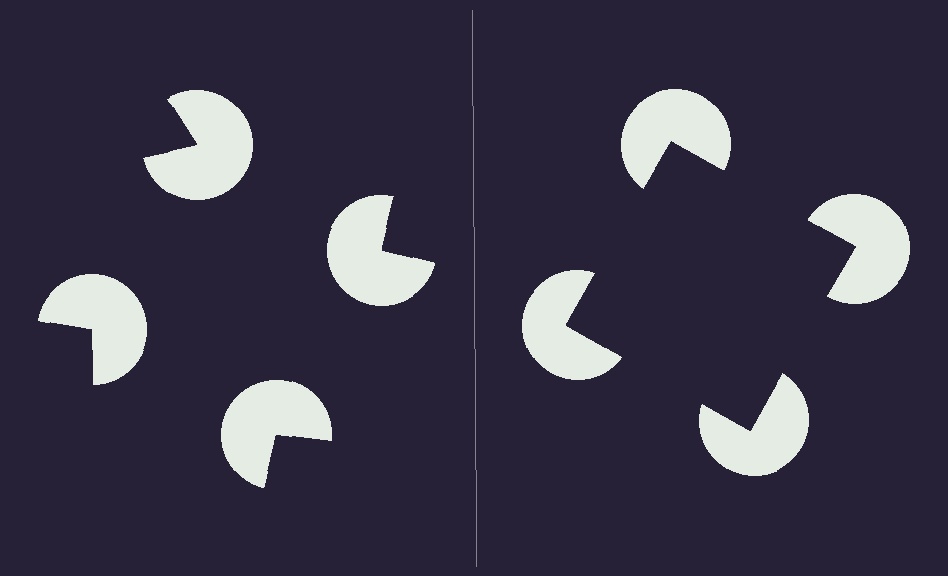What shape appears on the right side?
An illusory square.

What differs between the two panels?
The pac-man discs are positioned identically on both sides; only the wedge orientations differ. On the right they align to a square; on the left they are misaligned.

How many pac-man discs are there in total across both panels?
8 — 4 on each side.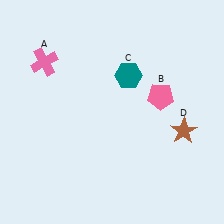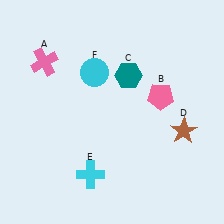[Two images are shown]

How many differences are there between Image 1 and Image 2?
There are 2 differences between the two images.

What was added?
A cyan cross (E), a cyan circle (F) were added in Image 2.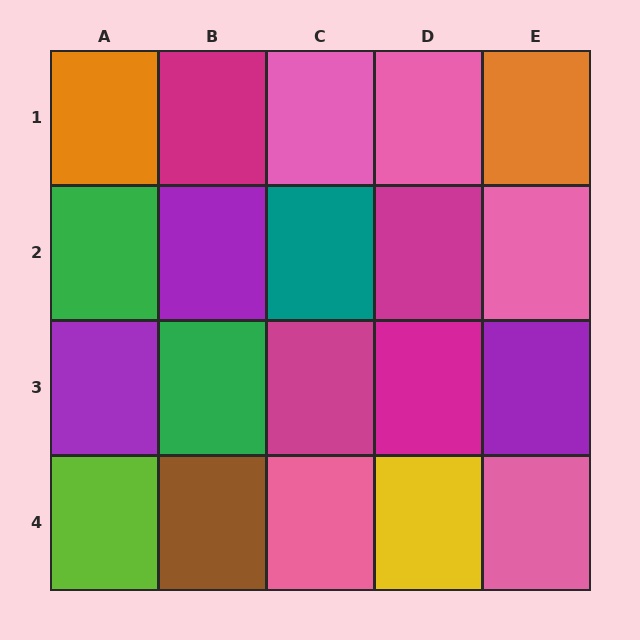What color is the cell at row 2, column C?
Teal.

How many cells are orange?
2 cells are orange.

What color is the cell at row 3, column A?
Purple.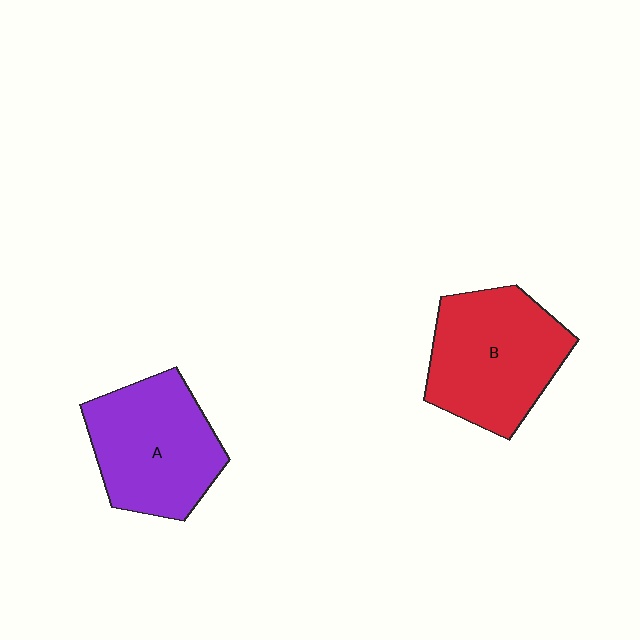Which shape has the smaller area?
Shape A (purple).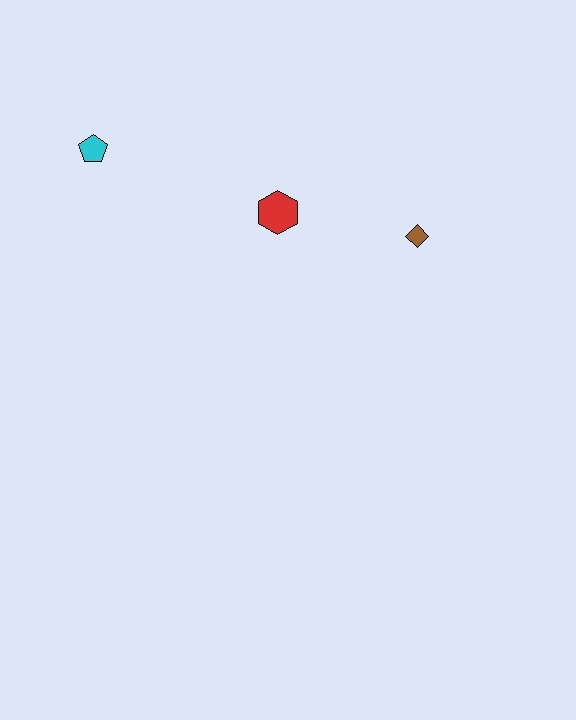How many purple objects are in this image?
There are no purple objects.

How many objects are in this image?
There are 3 objects.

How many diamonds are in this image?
There is 1 diamond.